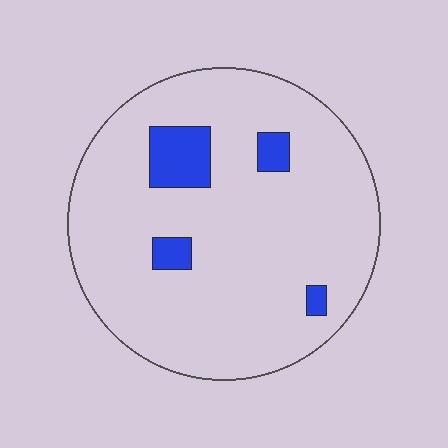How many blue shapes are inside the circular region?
4.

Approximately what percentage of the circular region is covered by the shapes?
Approximately 10%.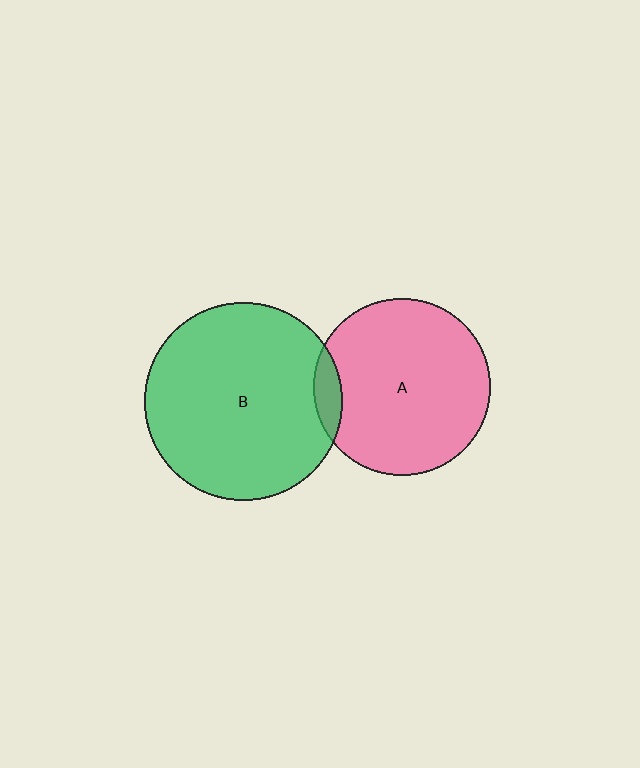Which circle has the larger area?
Circle B (green).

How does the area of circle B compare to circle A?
Approximately 1.3 times.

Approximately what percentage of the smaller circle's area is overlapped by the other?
Approximately 10%.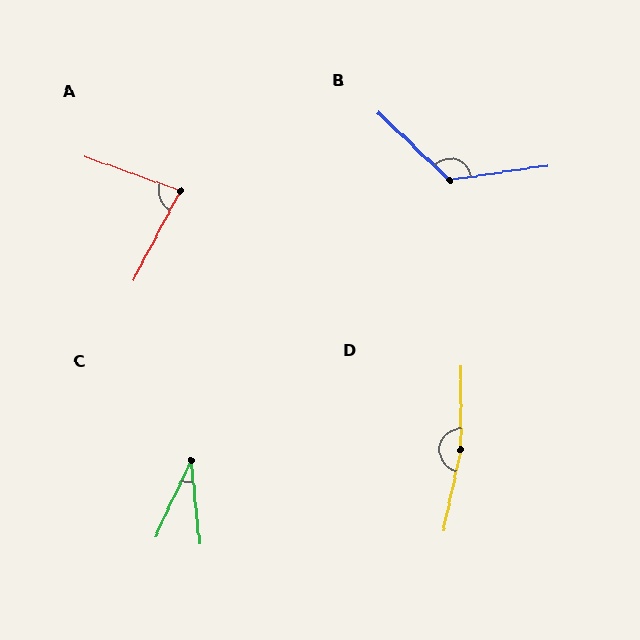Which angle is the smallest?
C, at approximately 31 degrees.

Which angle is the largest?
D, at approximately 168 degrees.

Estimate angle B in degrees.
Approximately 129 degrees.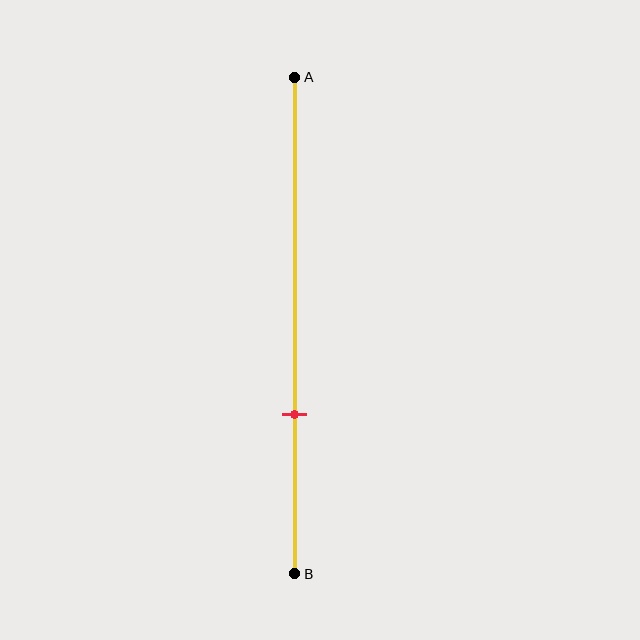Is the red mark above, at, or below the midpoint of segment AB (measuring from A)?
The red mark is below the midpoint of segment AB.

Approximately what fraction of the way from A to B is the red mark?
The red mark is approximately 70% of the way from A to B.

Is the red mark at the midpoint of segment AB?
No, the mark is at about 70% from A, not at the 50% midpoint.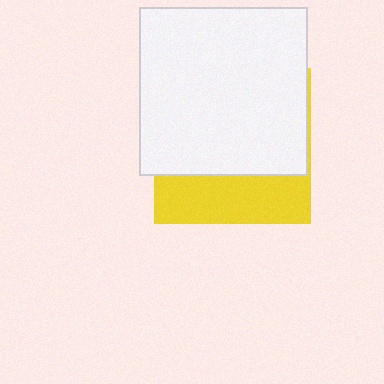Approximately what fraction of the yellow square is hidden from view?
Roughly 67% of the yellow square is hidden behind the white square.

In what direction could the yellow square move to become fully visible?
The yellow square could move down. That would shift it out from behind the white square entirely.